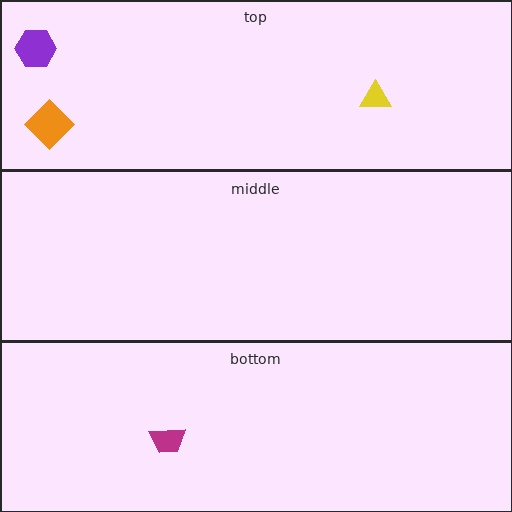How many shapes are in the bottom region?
1.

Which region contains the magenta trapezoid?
The bottom region.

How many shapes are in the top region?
3.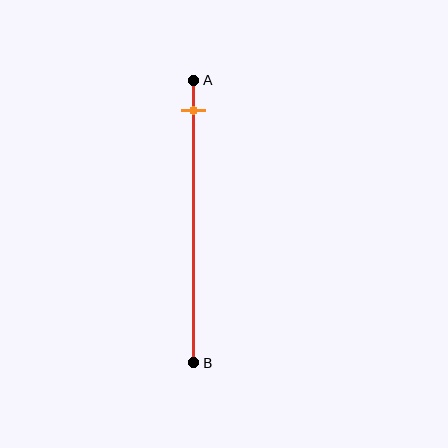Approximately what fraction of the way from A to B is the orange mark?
The orange mark is approximately 10% of the way from A to B.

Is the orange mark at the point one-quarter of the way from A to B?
No, the mark is at about 10% from A, not at the 25% one-quarter point.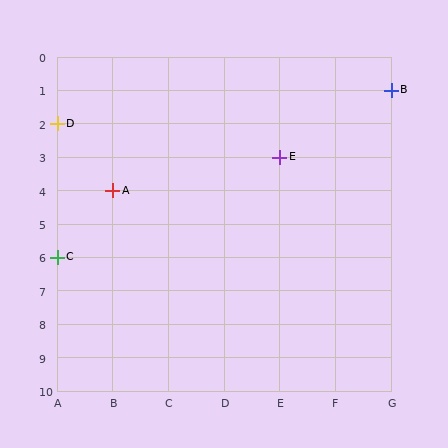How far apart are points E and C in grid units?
Points E and C are 4 columns and 3 rows apart (about 5.0 grid units diagonally).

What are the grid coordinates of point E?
Point E is at grid coordinates (E, 3).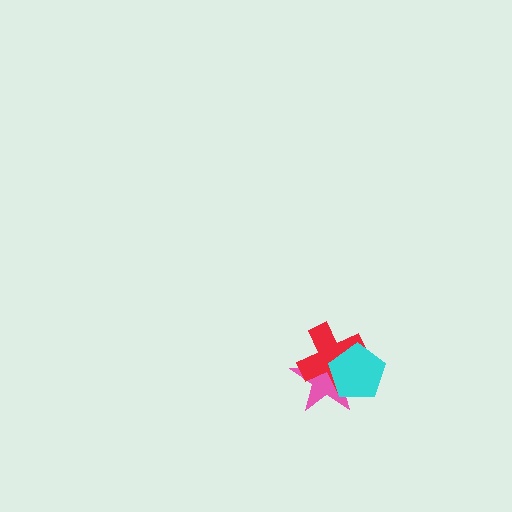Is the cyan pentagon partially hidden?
No, no other shape covers it.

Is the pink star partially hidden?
Yes, it is partially covered by another shape.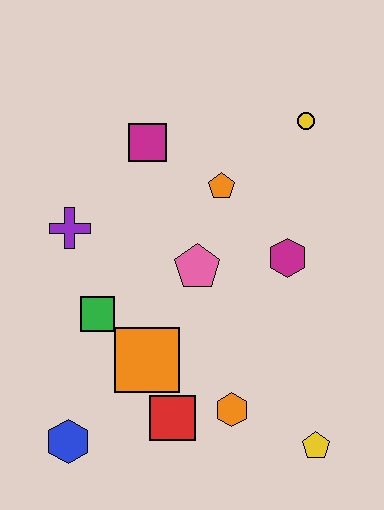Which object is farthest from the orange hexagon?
The yellow circle is farthest from the orange hexagon.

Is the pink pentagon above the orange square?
Yes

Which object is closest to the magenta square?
The orange pentagon is closest to the magenta square.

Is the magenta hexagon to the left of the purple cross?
No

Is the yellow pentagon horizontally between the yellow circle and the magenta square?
No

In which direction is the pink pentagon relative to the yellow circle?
The pink pentagon is below the yellow circle.